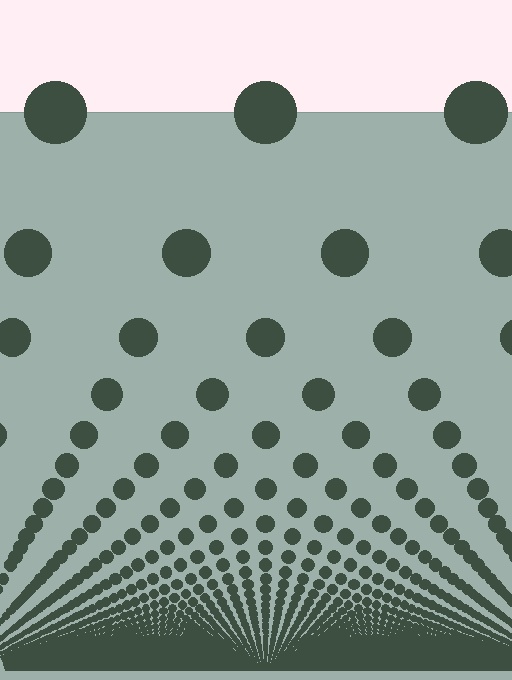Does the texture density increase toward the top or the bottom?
Density increases toward the bottom.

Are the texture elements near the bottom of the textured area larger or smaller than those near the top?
Smaller. The gradient is inverted — elements near the bottom are smaller and denser.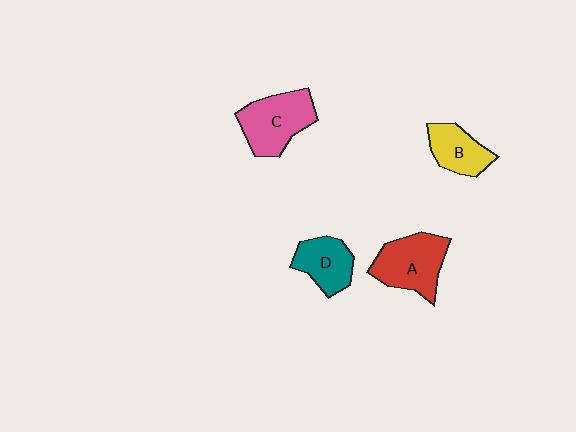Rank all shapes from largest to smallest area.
From largest to smallest: C (pink), A (red), D (teal), B (yellow).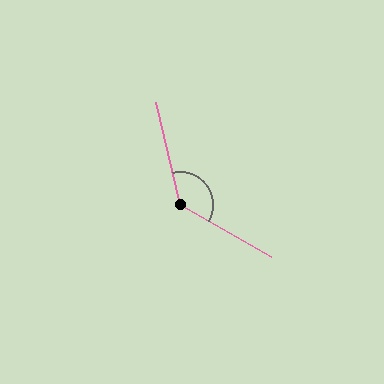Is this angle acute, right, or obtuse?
It is obtuse.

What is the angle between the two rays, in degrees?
Approximately 133 degrees.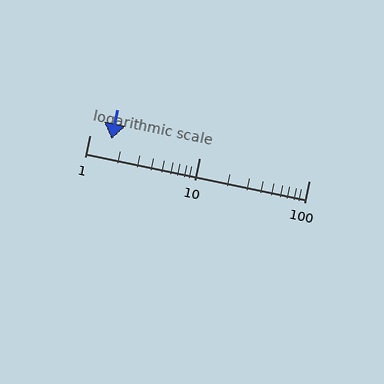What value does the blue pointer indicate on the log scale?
The pointer indicates approximately 1.6.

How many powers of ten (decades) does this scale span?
The scale spans 2 decades, from 1 to 100.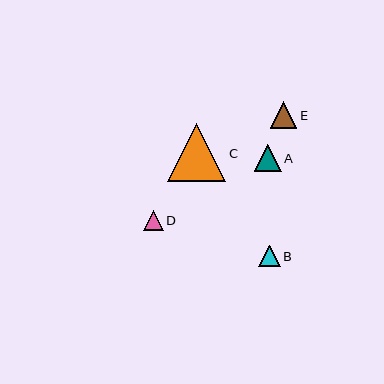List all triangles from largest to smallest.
From largest to smallest: C, A, E, B, D.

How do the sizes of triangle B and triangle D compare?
Triangle B and triangle D are approximately the same size.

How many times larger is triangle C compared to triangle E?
Triangle C is approximately 2.2 times the size of triangle E.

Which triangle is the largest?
Triangle C is the largest with a size of approximately 58 pixels.